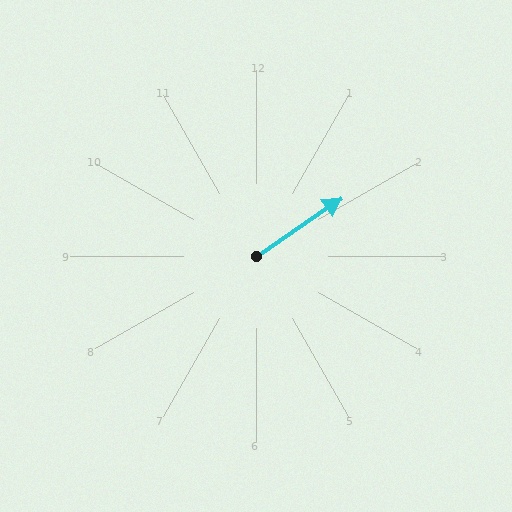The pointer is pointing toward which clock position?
Roughly 2 o'clock.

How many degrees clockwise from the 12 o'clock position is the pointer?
Approximately 55 degrees.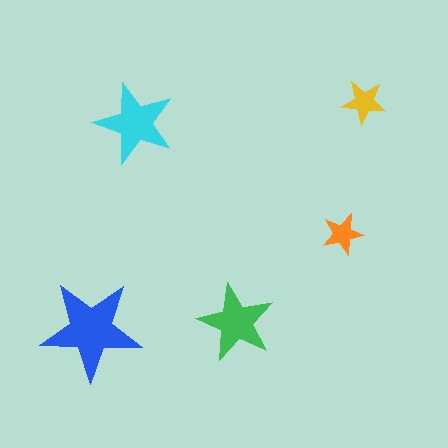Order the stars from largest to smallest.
the blue one, the cyan one, the green one, the yellow one, the orange one.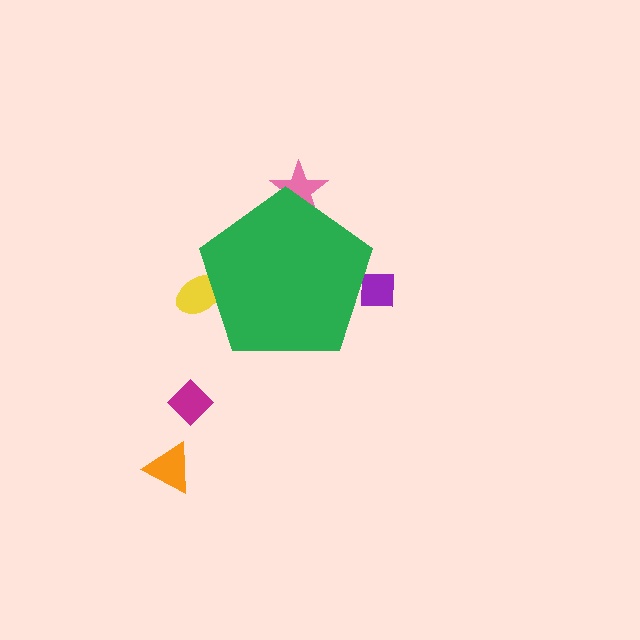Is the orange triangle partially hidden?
No, the orange triangle is fully visible.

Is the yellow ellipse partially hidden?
Yes, the yellow ellipse is partially hidden behind the green pentagon.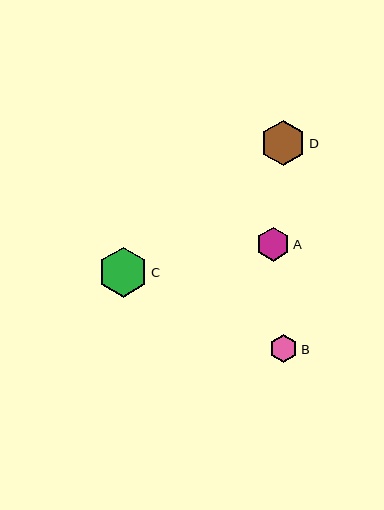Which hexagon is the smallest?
Hexagon B is the smallest with a size of approximately 28 pixels.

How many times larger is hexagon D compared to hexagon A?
Hexagon D is approximately 1.3 times the size of hexagon A.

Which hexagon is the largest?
Hexagon C is the largest with a size of approximately 50 pixels.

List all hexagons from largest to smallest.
From largest to smallest: C, D, A, B.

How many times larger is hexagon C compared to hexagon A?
Hexagon C is approximately 1.5 times the size of hexagon A.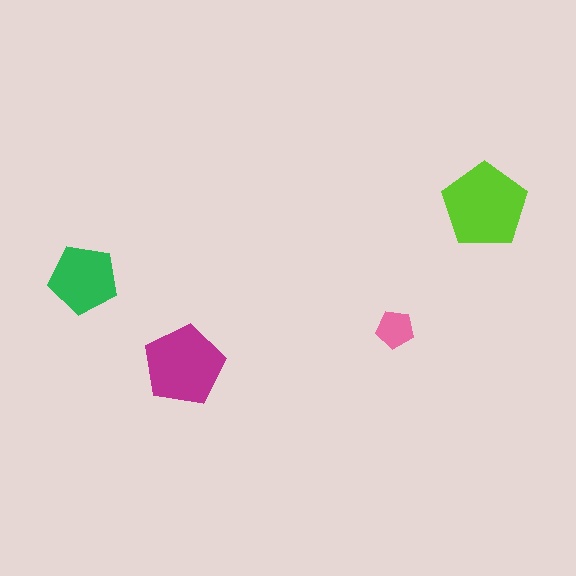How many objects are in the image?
There are 4 objects in the image.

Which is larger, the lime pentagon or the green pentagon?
The lime one.